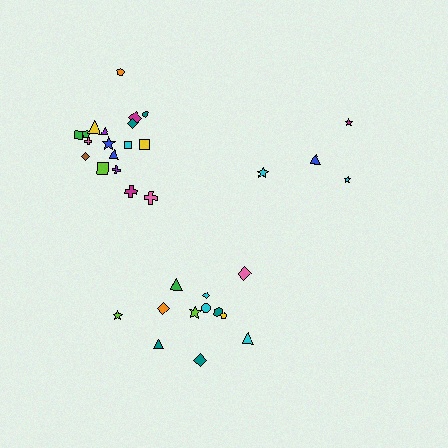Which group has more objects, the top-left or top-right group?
The top-left group.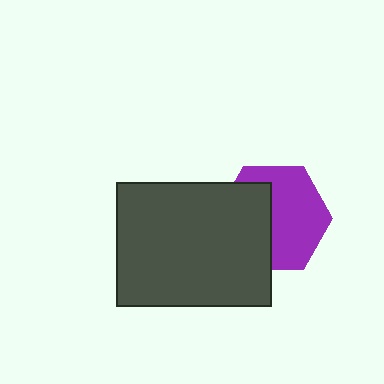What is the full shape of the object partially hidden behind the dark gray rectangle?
The partially hidden object is a purple hexagon.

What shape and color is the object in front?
The object in front is a dark gray rectangle.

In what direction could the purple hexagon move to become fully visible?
The purple hexagon could move right. That would shift it out from behind the dark gray rectangle entirely.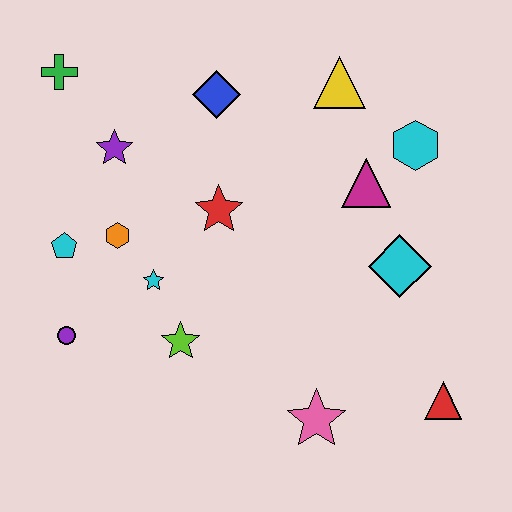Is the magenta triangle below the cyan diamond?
No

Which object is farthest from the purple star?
The red triangle is farthest from the purple star.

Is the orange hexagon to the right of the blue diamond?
No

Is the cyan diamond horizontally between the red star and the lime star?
No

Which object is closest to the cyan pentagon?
The orange hexagon is closest to the cyan pentagon.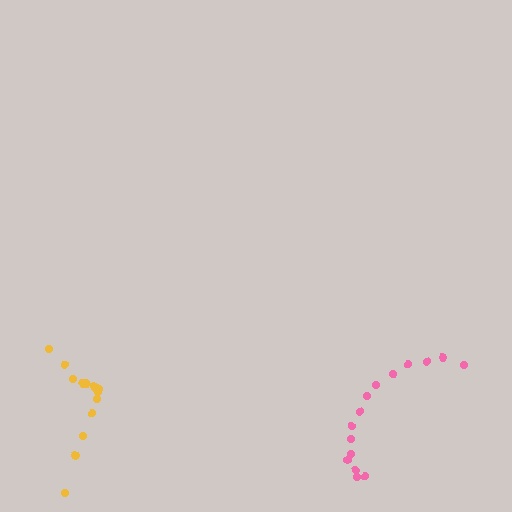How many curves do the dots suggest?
There are 2 distinct paths.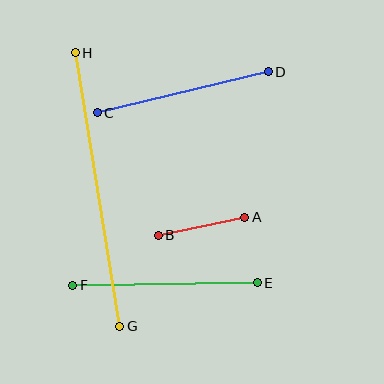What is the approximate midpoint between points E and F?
The midpoint is at approximately (165, 284) pixels.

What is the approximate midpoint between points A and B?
The midpoint is at approximately (202, 226) pixels.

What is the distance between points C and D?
The distance is approximately 176 pixels.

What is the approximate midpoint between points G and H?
The midpoint is at approximately (97, 189) pixels.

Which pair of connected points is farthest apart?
Points G and H are farthest apart.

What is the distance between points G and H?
The distance is approximately 277 pixels.